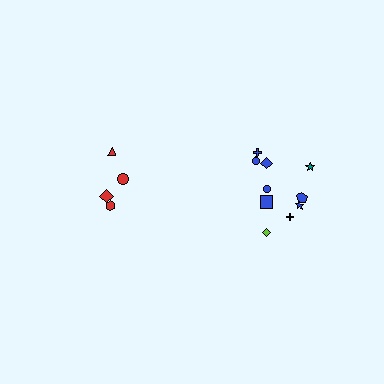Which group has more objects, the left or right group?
The right group.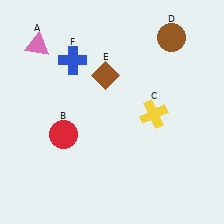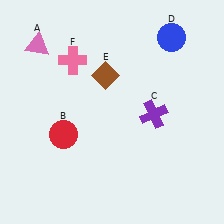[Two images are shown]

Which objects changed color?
C changed from yellow to purple. D changed from brown to blue. F changed from blue to pink.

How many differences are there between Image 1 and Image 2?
There are 3 differences between the two images.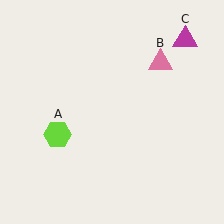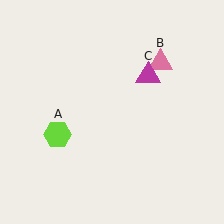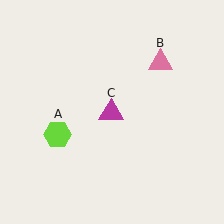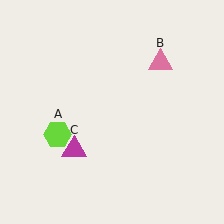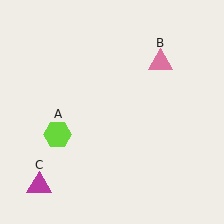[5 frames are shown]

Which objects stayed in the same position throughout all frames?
Lime hexagon (object A) and pink triangle (object B) remained stationary.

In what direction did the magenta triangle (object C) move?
The magenta triangle (object C) moved down and to the left.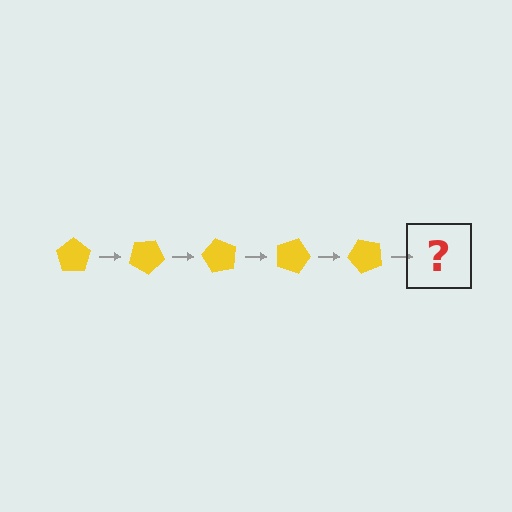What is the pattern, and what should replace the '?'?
The pattern is that the pentagon rotates 30 degrees each step. The '?' should be a yellow pentagon rotated 150 degrees.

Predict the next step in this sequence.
The next step is a yellow pentagon rotated 150 degrees.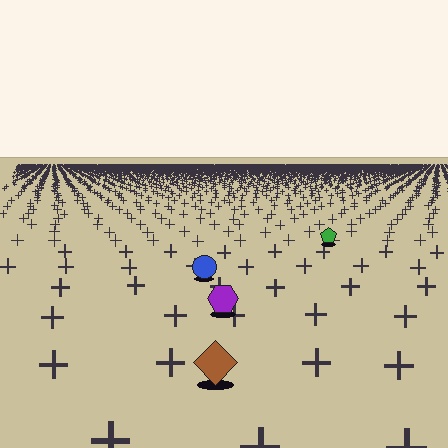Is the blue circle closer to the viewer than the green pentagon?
Yes. The blue circle is closer — you can tell from the texture gradient: the ground texture is coarser near it.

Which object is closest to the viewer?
The brown diamond is closest. The texture marks near it are larger and more spread out.